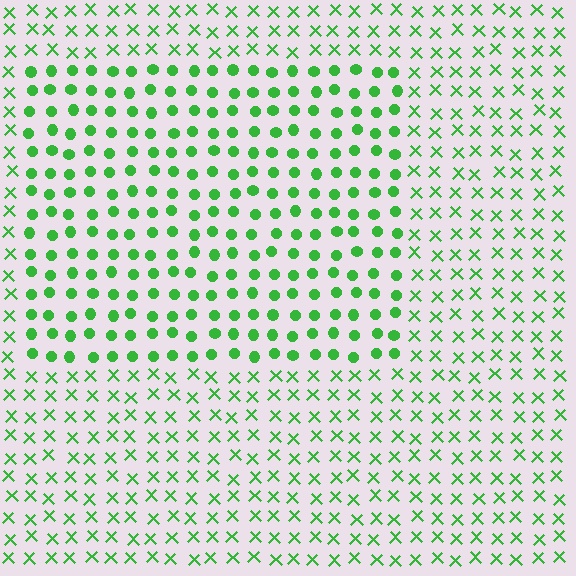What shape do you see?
I see a rectangle.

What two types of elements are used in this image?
The image uses circles inside the rectangle region and X marks outside it.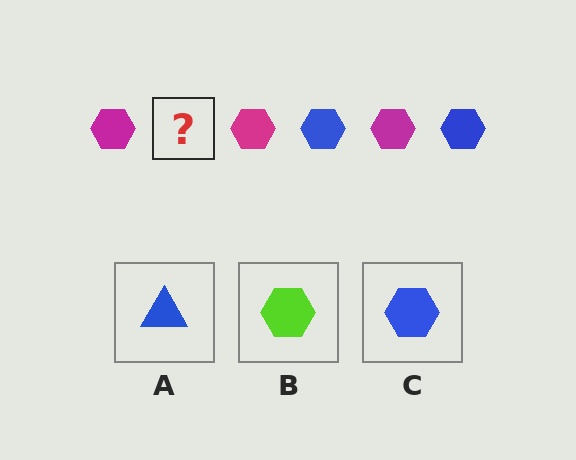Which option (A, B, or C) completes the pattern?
C.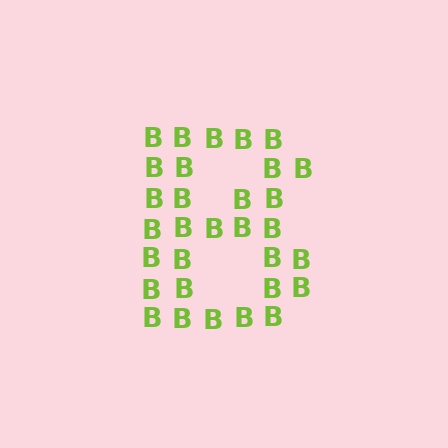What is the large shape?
The large shape is the letter B.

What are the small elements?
The small elements are letter B's.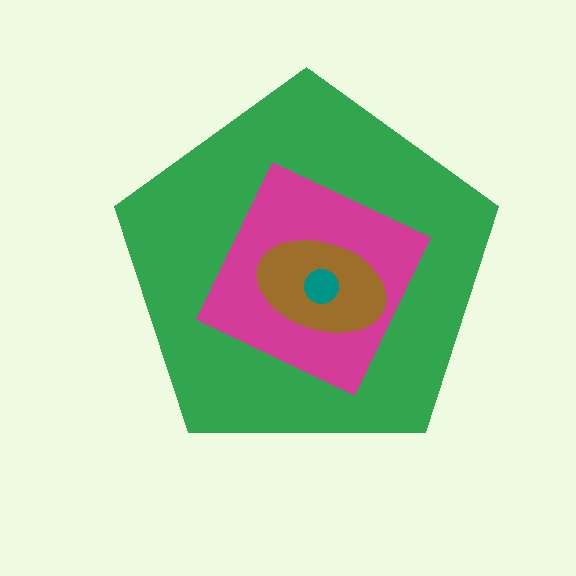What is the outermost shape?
The green pentagon.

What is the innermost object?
The teal circle.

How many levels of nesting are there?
4.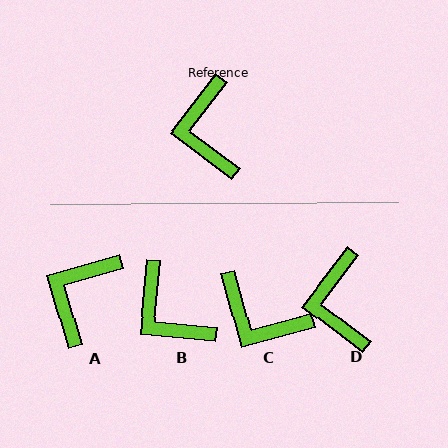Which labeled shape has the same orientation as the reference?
D.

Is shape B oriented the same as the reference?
No, it is off by about 32 degrees.